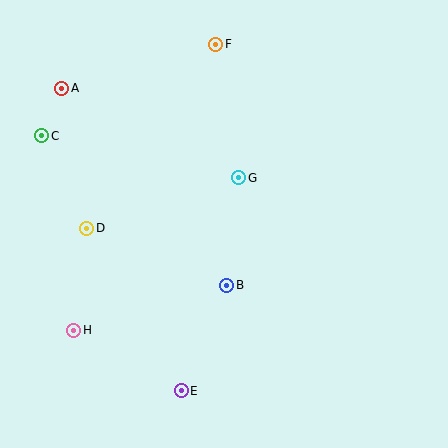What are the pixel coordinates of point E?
Point E is at (181, 391).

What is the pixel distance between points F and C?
The distance between F and C is 196 pixels.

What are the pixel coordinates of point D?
Point D is at (87, 228).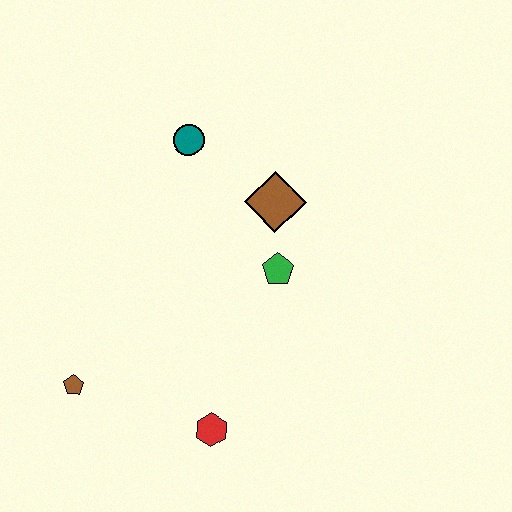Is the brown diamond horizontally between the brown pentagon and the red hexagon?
No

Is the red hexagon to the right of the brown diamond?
No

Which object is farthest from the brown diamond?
The brown pentagon is farthest from the brown diamond.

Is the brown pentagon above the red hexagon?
Yes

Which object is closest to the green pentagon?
The brown diamond is closest to the green pentagon.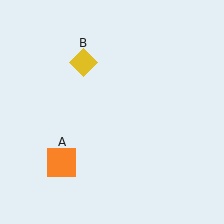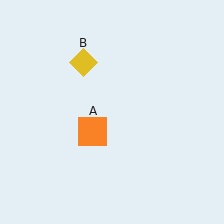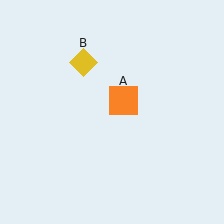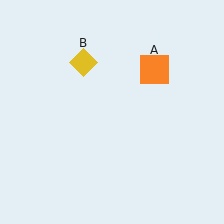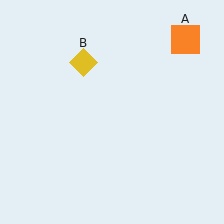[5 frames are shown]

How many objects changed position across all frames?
1 object changed position: orange square (object A).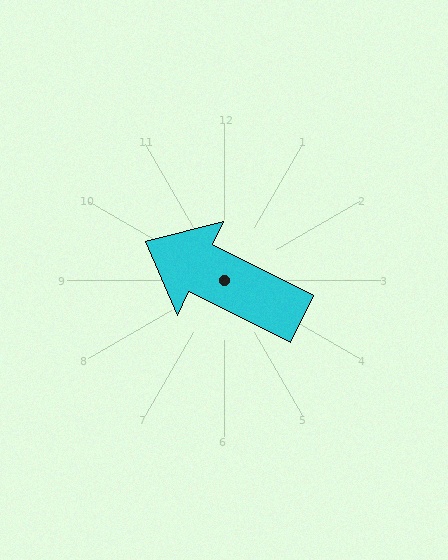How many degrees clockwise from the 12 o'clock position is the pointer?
Approximately 296 degrees.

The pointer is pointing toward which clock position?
Roughly 10 o'clock.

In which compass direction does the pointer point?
Northwest.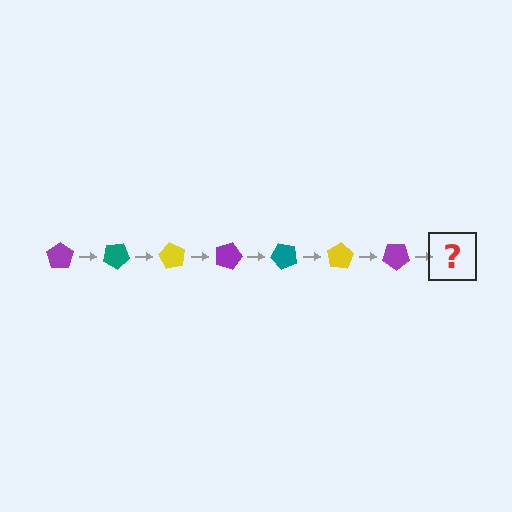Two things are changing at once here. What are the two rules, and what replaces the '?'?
The two rules are that it rotates 30 degrees each step and the color cycles through purple, teal, and yellow. The '?' should be a teal pentagon, rotated 210 degrees from the start.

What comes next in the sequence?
The next element should be a teal pentagon, rotated 210 degrees from the start.